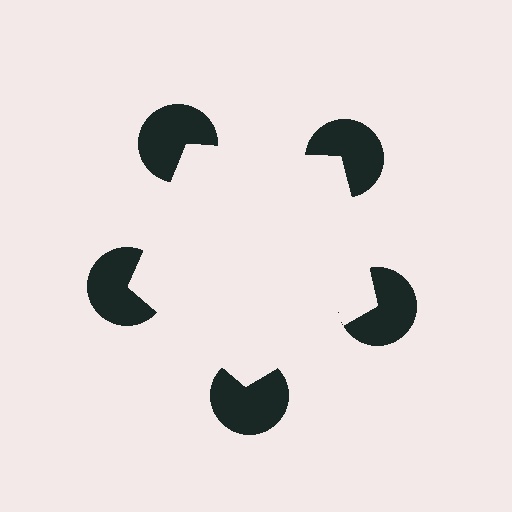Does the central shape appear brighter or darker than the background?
It typically appears slightly brighter than the background, even though no actual brightness change is drawn.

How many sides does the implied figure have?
5 sides.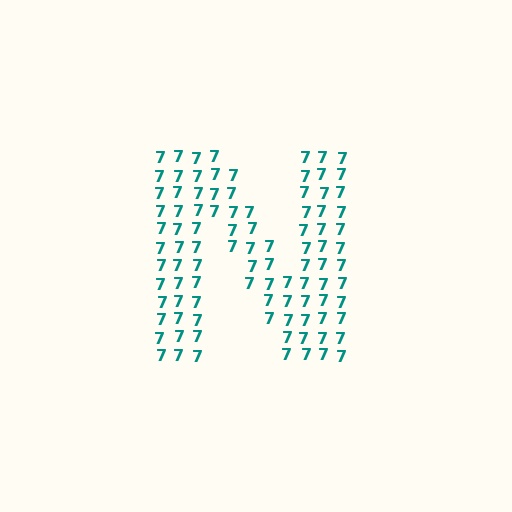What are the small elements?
The small elements are digit 7's.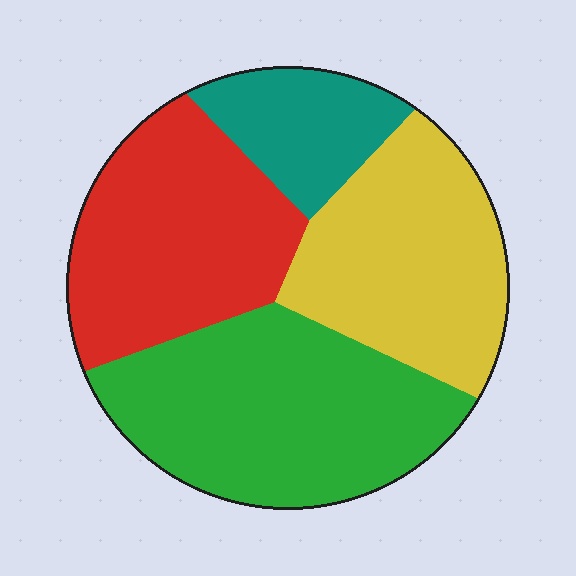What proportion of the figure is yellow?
Yellow covers 27% of the figure.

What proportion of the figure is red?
Red takes up between a sixth and a third of the figure.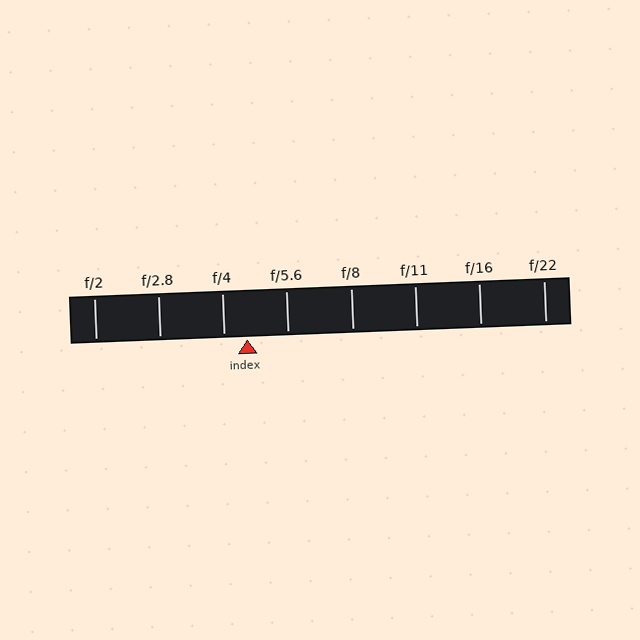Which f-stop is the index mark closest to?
The index mark is closest to f/4.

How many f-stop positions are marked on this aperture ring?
There are 8 f-stop positions marked.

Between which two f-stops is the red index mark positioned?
The index mark is between f/4 and f/5.6.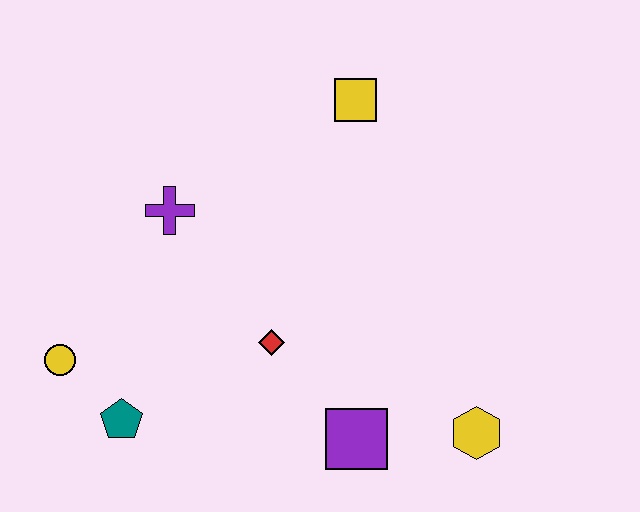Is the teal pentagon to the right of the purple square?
No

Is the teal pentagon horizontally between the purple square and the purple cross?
No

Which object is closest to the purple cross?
The red diamond is closest to the purple cross.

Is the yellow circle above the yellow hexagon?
Yes